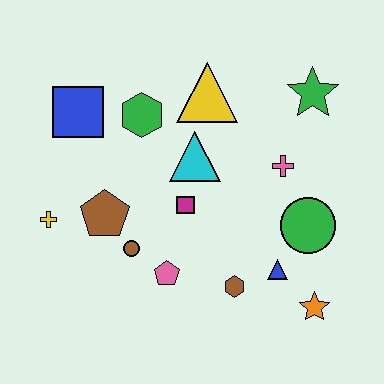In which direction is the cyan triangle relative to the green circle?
The cyan triangle is to the left of the green circle.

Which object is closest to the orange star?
The blue triangle is closest to the orange star.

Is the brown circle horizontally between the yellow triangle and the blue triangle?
No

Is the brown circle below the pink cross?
Yes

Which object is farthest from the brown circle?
The green star is farthest from the brown circle.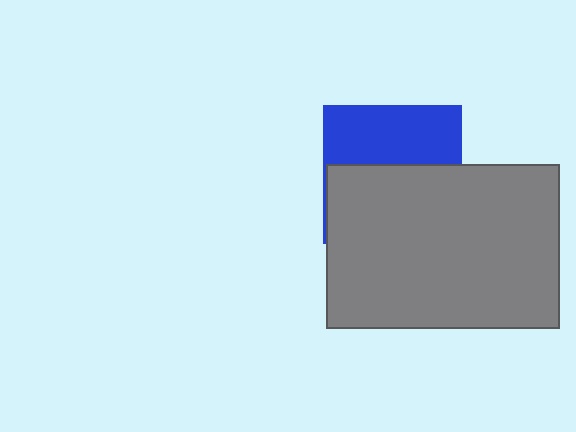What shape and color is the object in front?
The object in front is a gray rectangle.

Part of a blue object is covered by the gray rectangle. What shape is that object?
It is a square.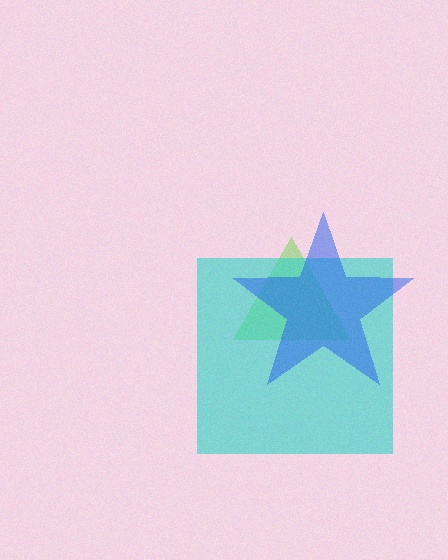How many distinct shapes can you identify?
There are 3 distinct shapes: a lime triangle, a cyan square, a blue star.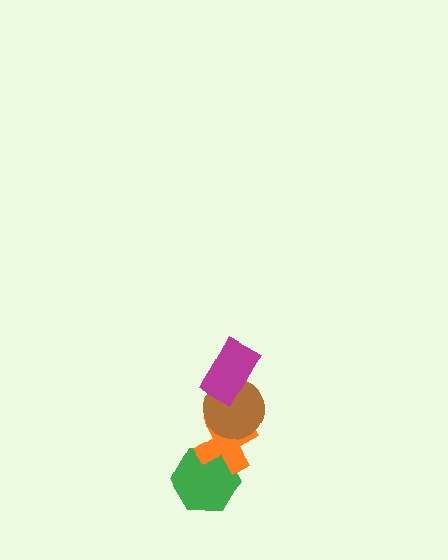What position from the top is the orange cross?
The orange cross is 3rd from the top.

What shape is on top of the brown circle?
The magenta rectangle is on top of the brown circle.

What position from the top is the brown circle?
The brown circle is 2nd from the top.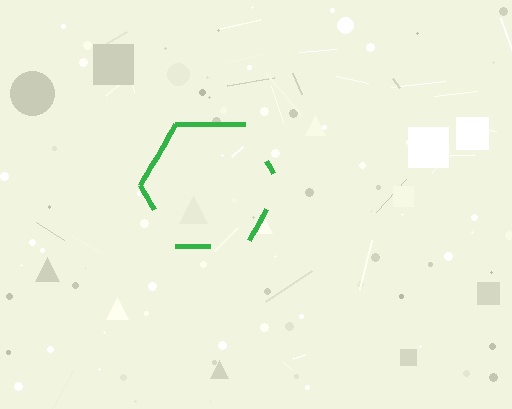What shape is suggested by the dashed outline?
The dashed outline suggests a hexagon.